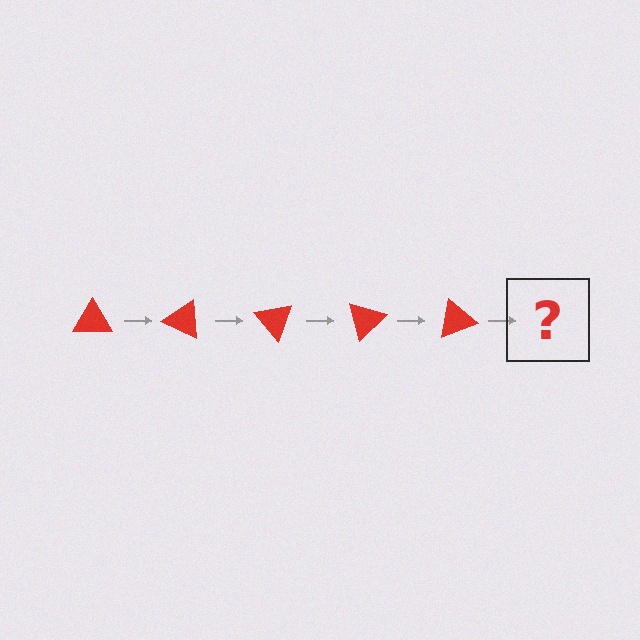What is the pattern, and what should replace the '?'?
The pattern is that the triangle rotates 25 degrees each step. The '?' should be a red triangle rotated 125 degrees.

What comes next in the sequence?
The next element should be a red triangle rotated 125 degrees.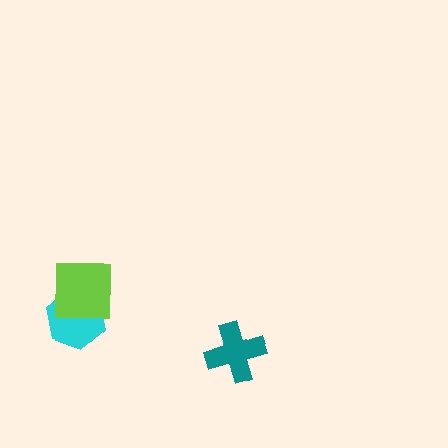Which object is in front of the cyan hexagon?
The lime square is in front of the cyan hexagon.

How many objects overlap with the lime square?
1 object overlaps with the lime square.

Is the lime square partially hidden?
No, no other shape covers it.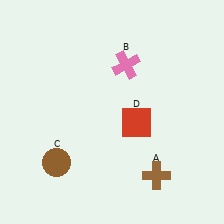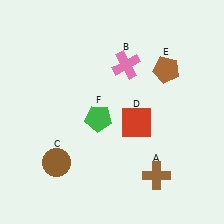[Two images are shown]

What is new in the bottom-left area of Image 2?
A green pentagon (F) was added in the bottom-left area of Image 2.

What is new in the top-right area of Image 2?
A brown pentagon (E) was added in the top-right area of Image 2.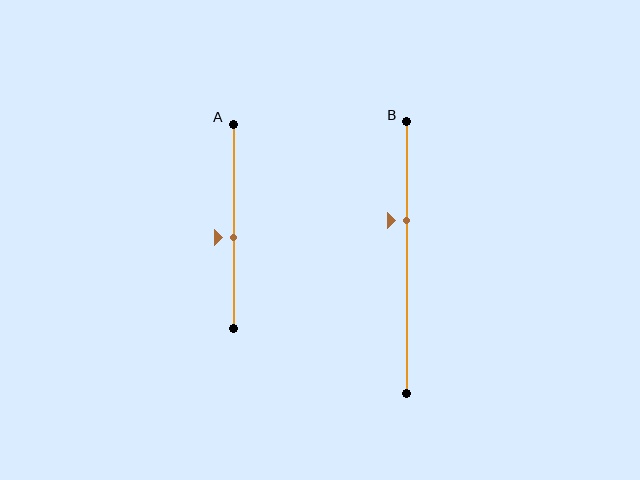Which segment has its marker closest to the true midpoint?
Segment A has its marker closest to the true midpoint.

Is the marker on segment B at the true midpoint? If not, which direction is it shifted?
No, the marker on segment B is shifted upward by about 13% of the segment length.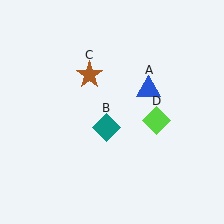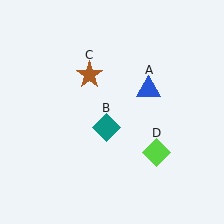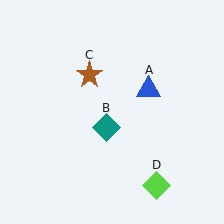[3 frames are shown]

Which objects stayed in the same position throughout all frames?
Blue triangle (object A) and teal diamond (object B) and brown star (object C) remained stationary.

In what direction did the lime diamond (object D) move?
The lime diamond (object D) moved down.